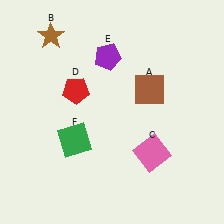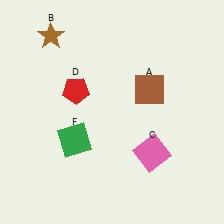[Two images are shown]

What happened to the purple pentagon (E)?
The purple pentagon (E) was removed in Image 2. It was in the top-left area of Image 1.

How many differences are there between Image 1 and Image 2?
There is 1 difference between the two images.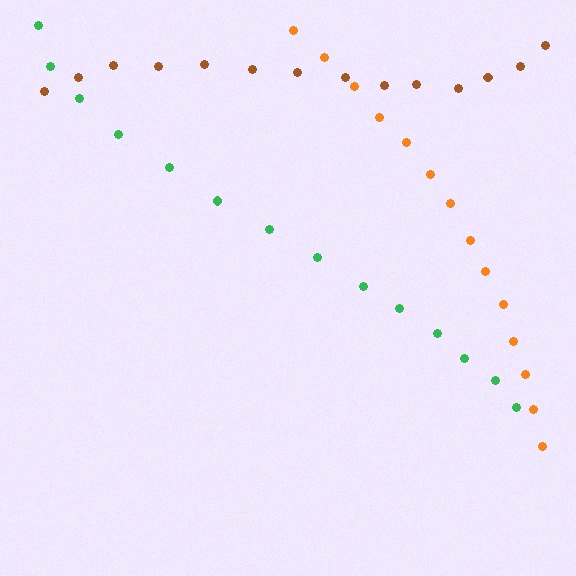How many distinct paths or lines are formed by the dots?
There are 3 distinct paths.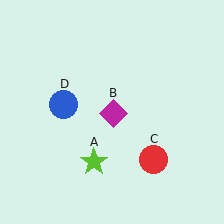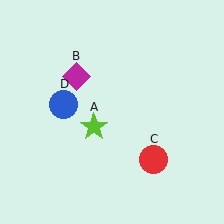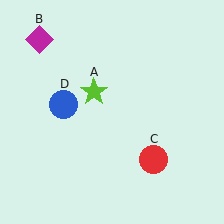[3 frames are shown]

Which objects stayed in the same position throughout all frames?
Red circle (object C) and blue circle (object D) remained stationary.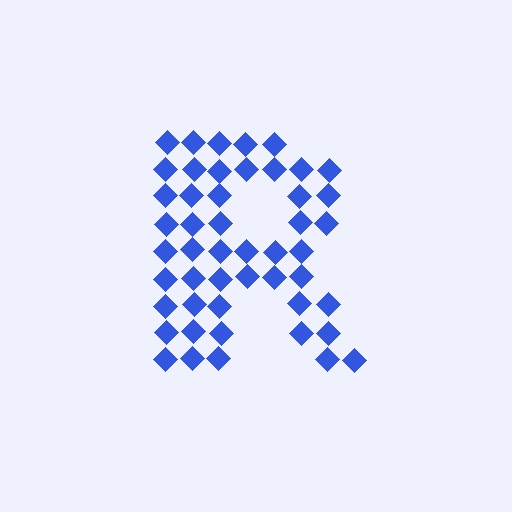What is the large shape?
The large shape is the letter R.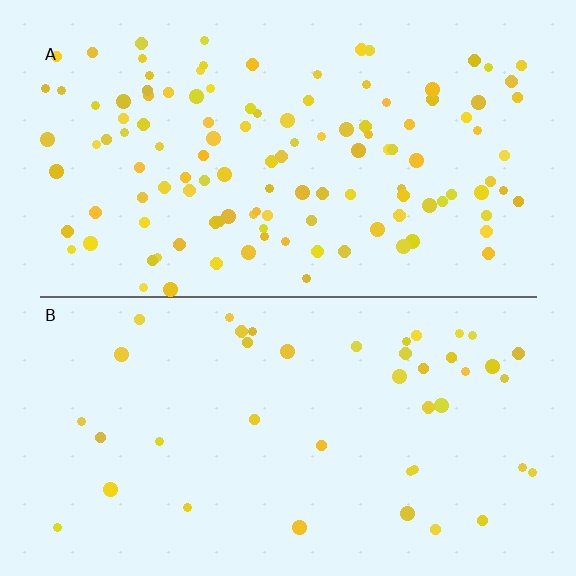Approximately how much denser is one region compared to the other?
Approximately 2.8× — region A over region B.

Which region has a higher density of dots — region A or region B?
A (the top).